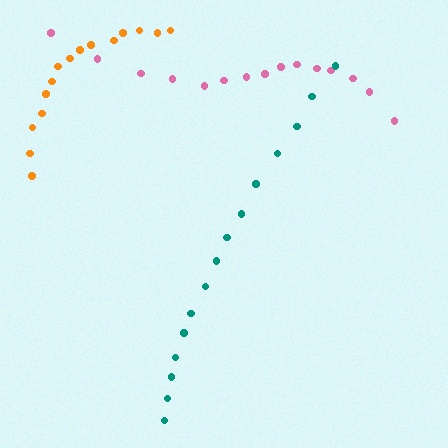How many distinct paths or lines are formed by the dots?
There are 3 distinct paths.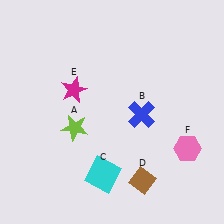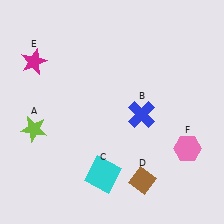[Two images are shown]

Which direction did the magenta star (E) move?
The magenta star (E) moved left.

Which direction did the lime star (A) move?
The lime star (A) moved left.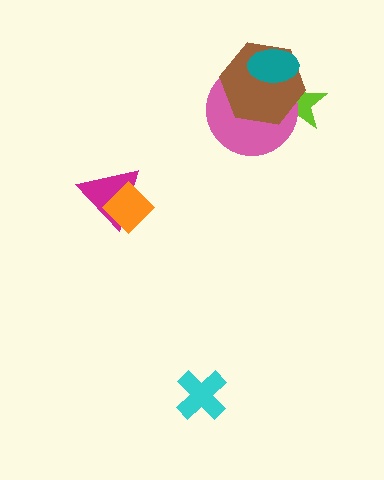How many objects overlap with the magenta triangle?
1 object overlaps with the magenta triangle.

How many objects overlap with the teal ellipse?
3 objects overlap with the teal ellipse.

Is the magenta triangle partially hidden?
Yes, it is partially covered by another shape.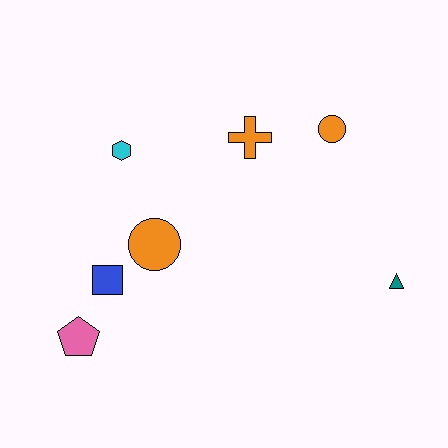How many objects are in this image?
There are 7 objects.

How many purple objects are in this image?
There are no purple objects.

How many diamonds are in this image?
There are no diamonds.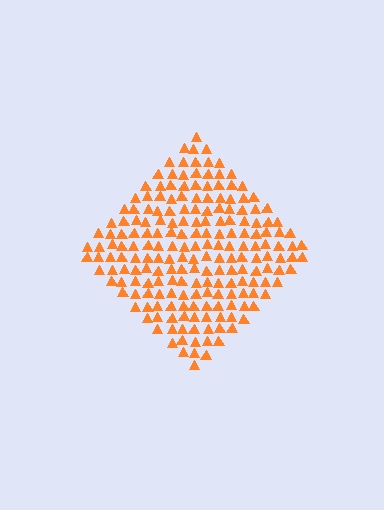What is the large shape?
The large shape is a diamond.